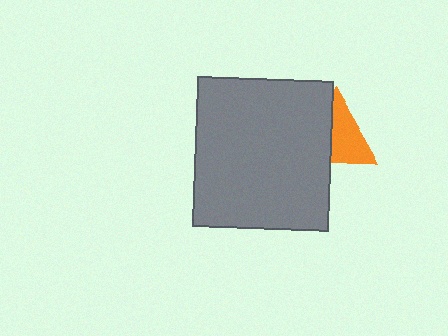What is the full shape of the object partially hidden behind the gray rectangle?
The partially hidden object is an orange triangle.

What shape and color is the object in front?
The object in front is a gray rectangle.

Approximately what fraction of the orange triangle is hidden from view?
Roughly 46% of the orange triangle is hidden behind the gray rectangle.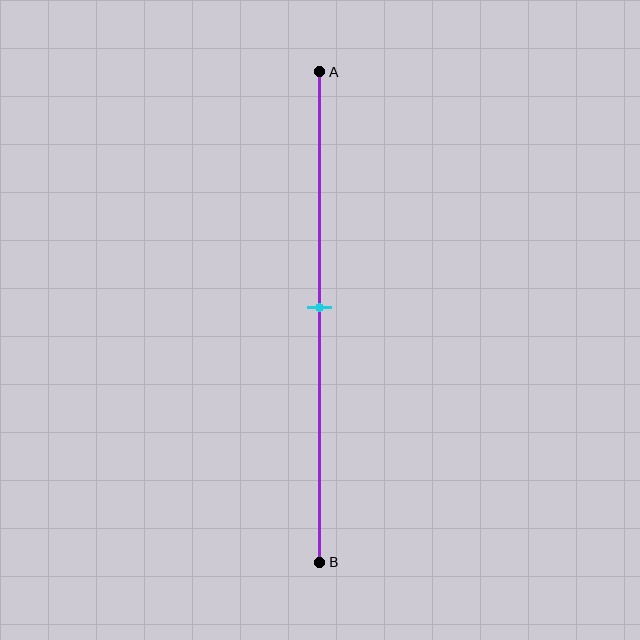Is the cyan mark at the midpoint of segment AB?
Yes, the mark is approximately at the midpoint.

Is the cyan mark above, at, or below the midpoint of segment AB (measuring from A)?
The cyan mark is approximately at the midpoint of segment AB.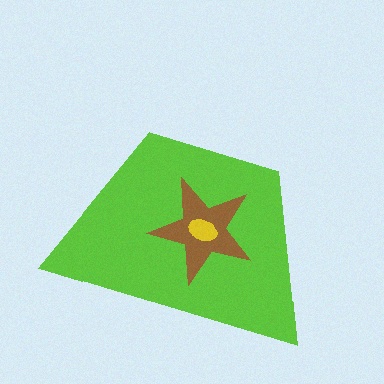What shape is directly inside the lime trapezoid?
The brown star.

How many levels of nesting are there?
3.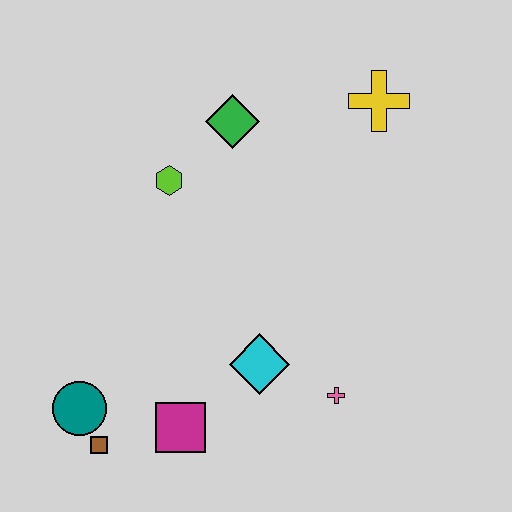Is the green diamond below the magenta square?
No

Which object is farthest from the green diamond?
The brown square is farthest from the green diamond.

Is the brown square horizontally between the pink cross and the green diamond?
No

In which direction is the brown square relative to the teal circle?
The brown square is below the teal circle.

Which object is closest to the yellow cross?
The green diamond is closest to the yellow cross.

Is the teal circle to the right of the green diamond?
No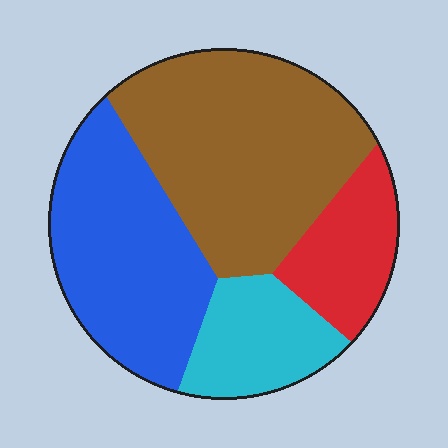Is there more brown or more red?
Brown.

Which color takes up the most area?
Brown, at roughly 40%.